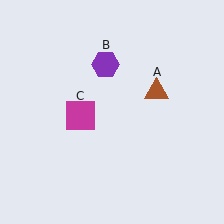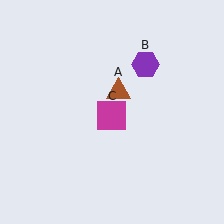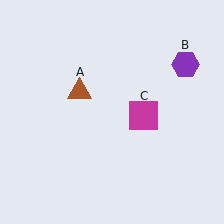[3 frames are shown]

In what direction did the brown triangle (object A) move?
The brown triangle (object A) moved left.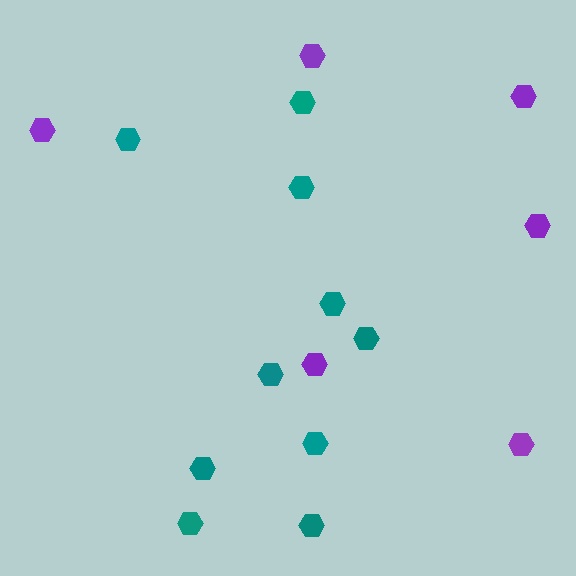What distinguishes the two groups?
There are 2 groups: one group of teal hexagons (10) and one group of purple hexagons (6).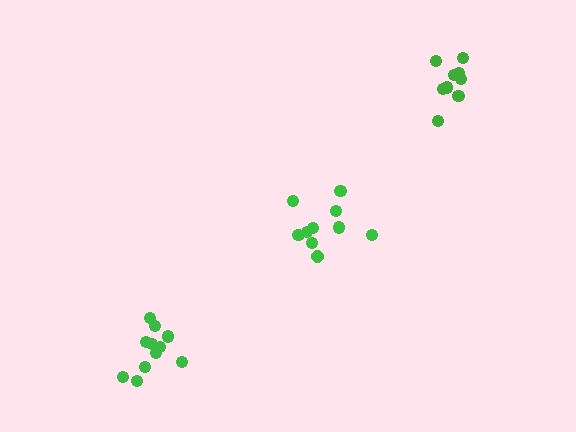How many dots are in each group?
Group 1: 10 dots, Group 2: 10 dots, Group 3: 11 dots (31 total).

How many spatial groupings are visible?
There are 3 spatial groupings.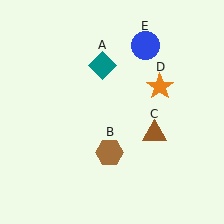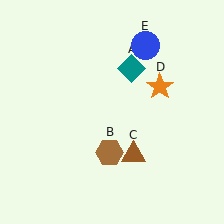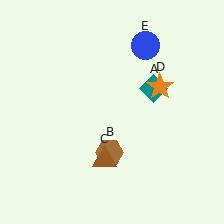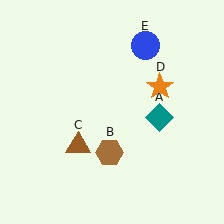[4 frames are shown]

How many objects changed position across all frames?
2 objects changed position: teal diamond (object A), brown triangle (object C).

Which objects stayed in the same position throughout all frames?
Brown hexagon (object B) and orange star (object D) and blue circle (object E) remained stationary.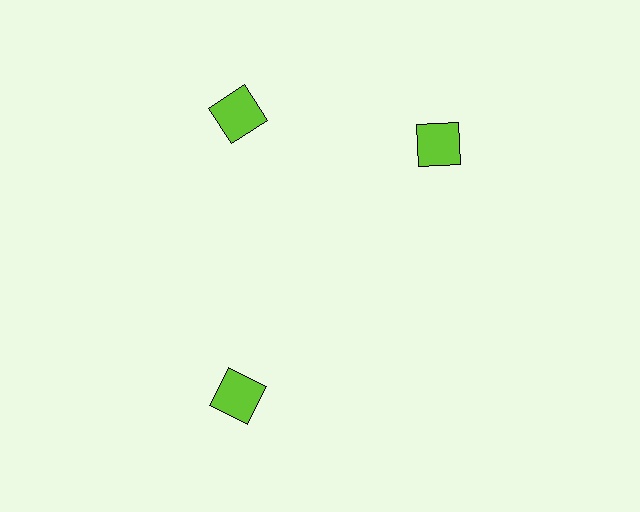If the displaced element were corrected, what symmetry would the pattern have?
It would have 3-fold rotational symmetry — the pattern would map onto itself every 120 degrees.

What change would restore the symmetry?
The symmetry would be restored by rotating it back into even spacing with its neighbors so that all 3 squares sit at equal angles and equal distance from the center.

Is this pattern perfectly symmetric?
No. The 3 lime squares are arranged in a ring, but one element near the 3 o'clock position is rotated out of alignment along the ring, breaking the 3-fold rotational symmetry.